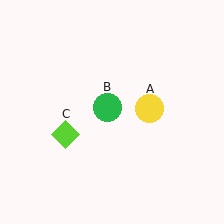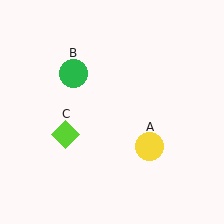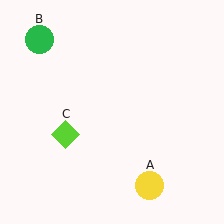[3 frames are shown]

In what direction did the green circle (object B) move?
The green circle (object B) moved up and to the left.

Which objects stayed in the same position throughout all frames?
Lime diamond (object C) remained stationary.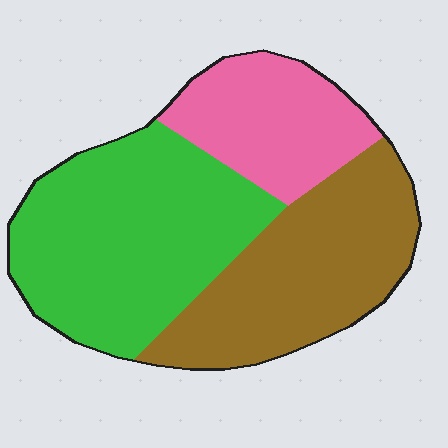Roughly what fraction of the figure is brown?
Brown covers about 35% of the figure.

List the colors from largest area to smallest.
From largest to smallest: green, brown, pink.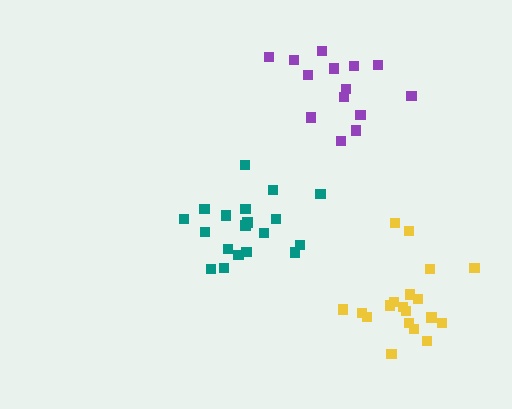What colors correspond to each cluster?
The clusters are colored: teal, purple, yellow.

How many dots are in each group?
Group 1: 19 dots, Group 2: 14 dots, Group 3: 19 dots (52 total).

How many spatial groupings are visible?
There are 3 spatial groupings.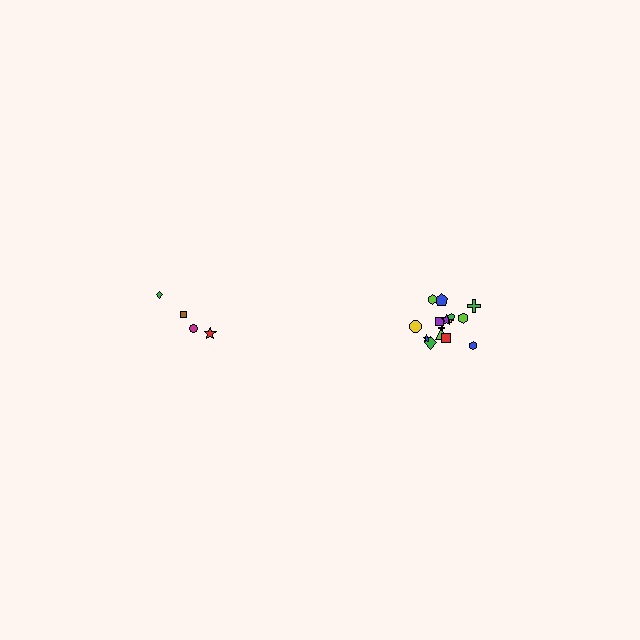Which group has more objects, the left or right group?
The right group.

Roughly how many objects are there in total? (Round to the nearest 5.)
Roughly 20 objects in total.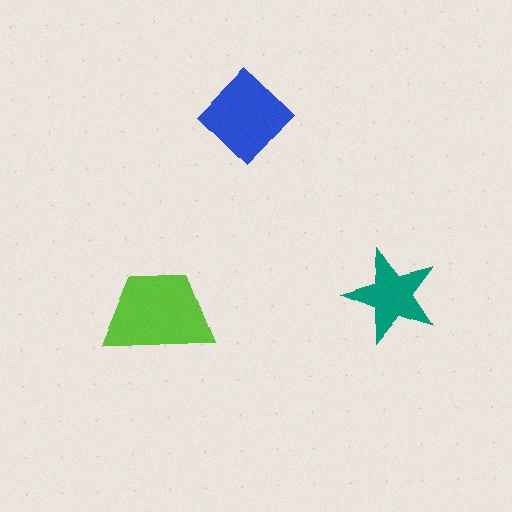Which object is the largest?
The lime trapezoid.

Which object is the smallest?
The teal star.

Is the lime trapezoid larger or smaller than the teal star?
Larger.